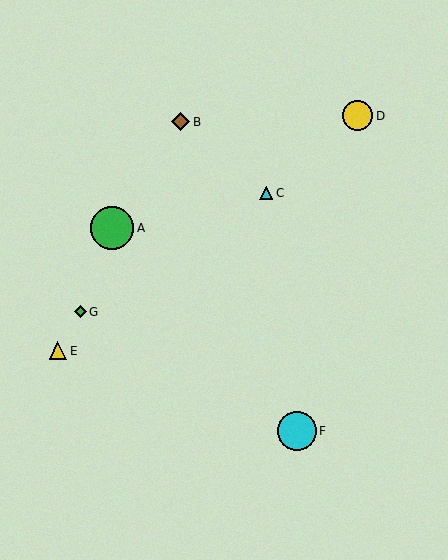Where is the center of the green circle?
The center of the green circle is at (112, 228).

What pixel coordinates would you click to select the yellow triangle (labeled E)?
Click at (58, 351) to select the yellow triangle E.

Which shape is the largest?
The green circle (labeled A) is the largest.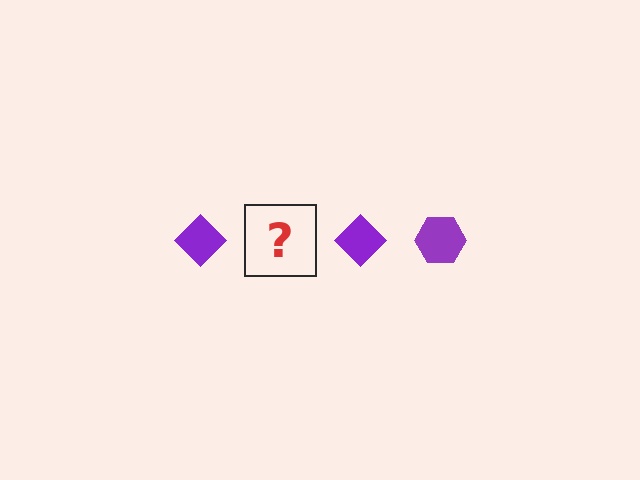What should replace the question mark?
The question mark should be replaced with a purple hexagon.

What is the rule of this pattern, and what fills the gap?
The rule is that the pattern cycles through diamond, hexagon shapes in purple. The gap should be filled with a purple hexagon.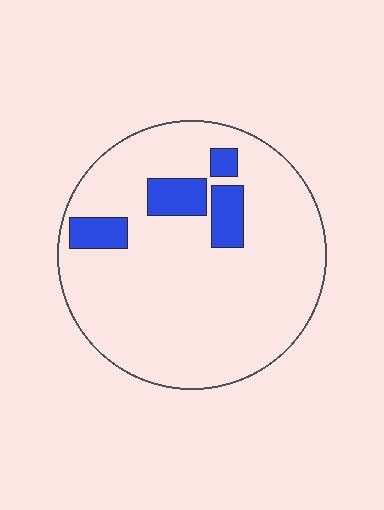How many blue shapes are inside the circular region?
4.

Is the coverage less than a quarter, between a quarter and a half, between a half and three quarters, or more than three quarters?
Less than a quarter.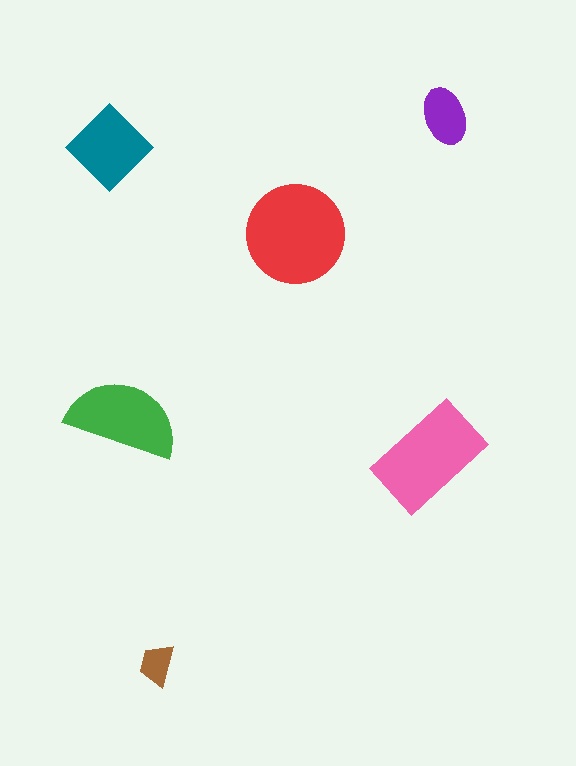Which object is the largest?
The red circle.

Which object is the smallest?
The brown trapezoid.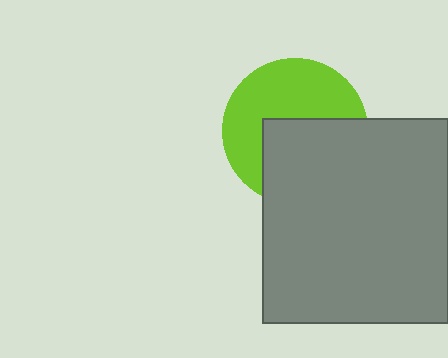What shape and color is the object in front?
The object in front is a gray rectangle.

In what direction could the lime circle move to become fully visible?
The lime circle could move up. That would shift it out from behind the gray rectangle entirely.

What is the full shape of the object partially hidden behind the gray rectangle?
The partially hidden object is a lime circle.